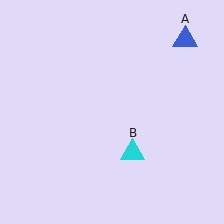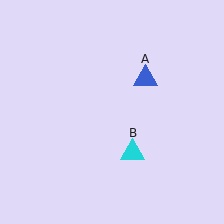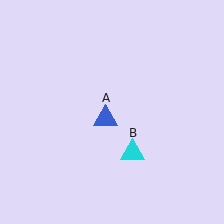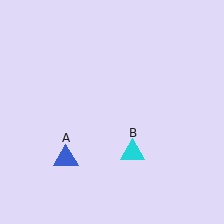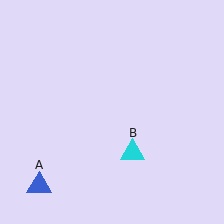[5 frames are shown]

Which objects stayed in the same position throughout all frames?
Cyan triangle (object B) remained stationary.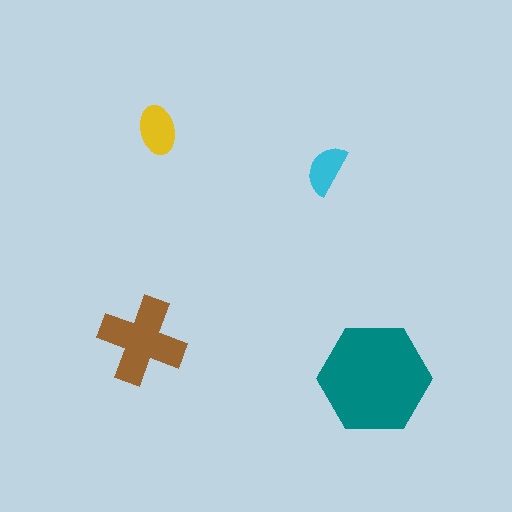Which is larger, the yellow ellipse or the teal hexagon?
The teal hexagon.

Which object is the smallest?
The cyan semicircle.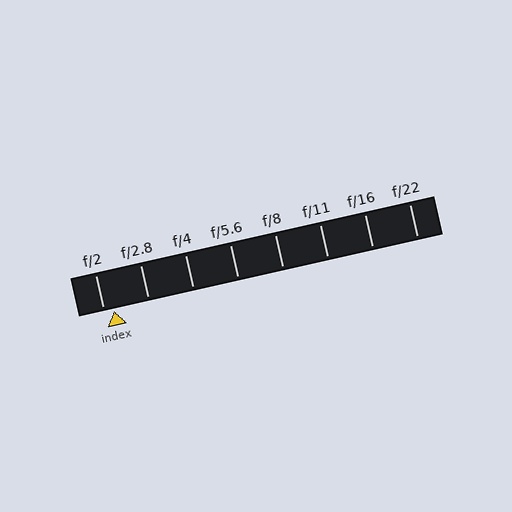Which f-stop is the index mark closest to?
The index mark is closest to f/2.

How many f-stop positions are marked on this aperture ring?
There are 8 f-stop positions marked.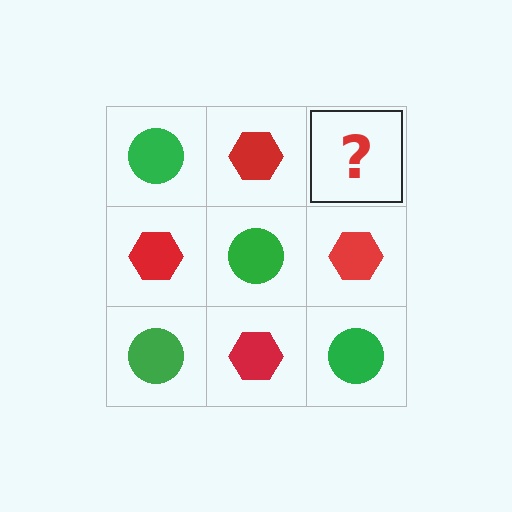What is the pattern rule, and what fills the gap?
The rule is that it alternates green circle and red hexagon in a checkerboard pattern. The gap should be filled with a green circle.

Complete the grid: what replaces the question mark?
The question mark should be replaced with a green circle.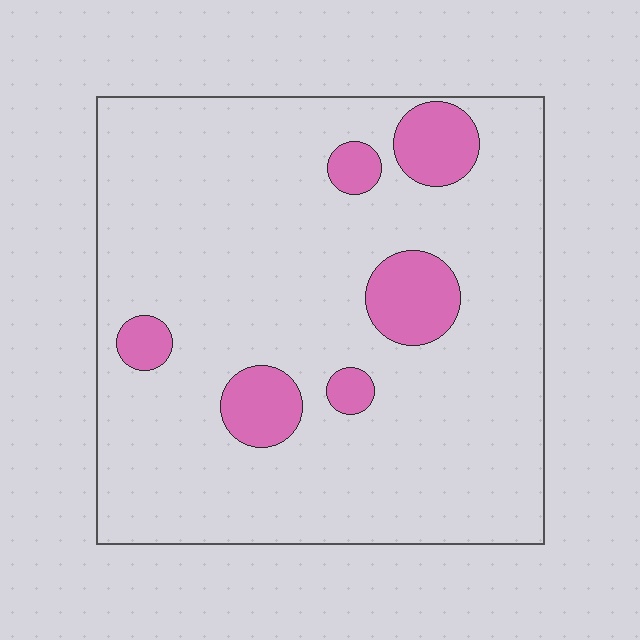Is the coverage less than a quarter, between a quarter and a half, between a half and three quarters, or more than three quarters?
Less than a quarter.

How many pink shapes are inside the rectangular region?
6.